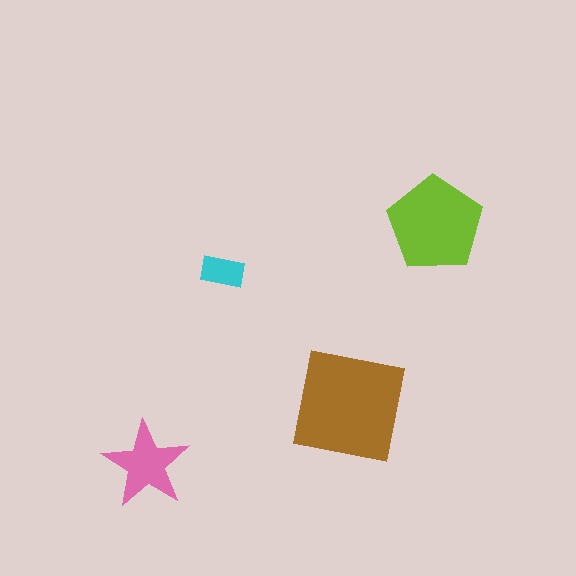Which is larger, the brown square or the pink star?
The brown square.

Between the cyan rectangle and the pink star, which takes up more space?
The pink star.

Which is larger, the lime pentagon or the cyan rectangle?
The lime pentagon.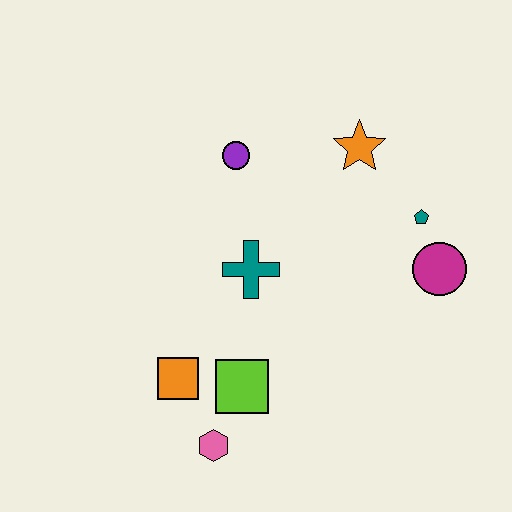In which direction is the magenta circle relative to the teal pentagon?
The magenta circle is below the teal pentagon.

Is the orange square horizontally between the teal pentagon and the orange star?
No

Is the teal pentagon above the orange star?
No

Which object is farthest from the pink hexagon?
The orange star is farthest from the pink hexagon.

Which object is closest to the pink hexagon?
The lime square is closest to the pink hexagon.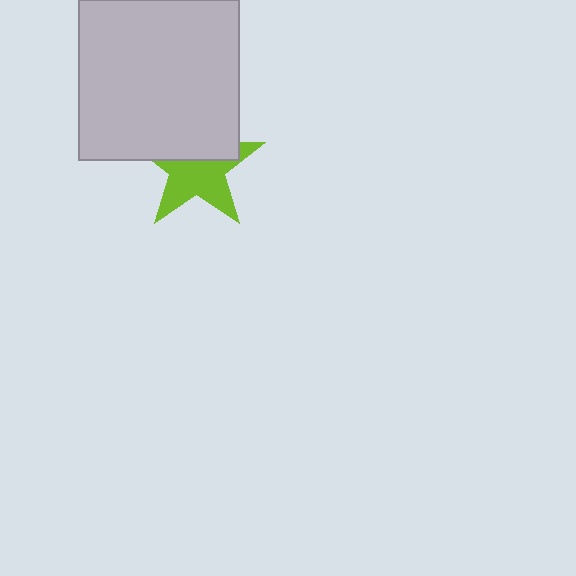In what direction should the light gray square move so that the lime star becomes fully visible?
The light gray square should move up. That is the shortest direction to clear the overlap and leave the lime star fully visible.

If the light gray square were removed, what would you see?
You would see the complete lime star.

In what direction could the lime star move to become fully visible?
The lime star could move down. That would shift it out from behind the light gray square entirely.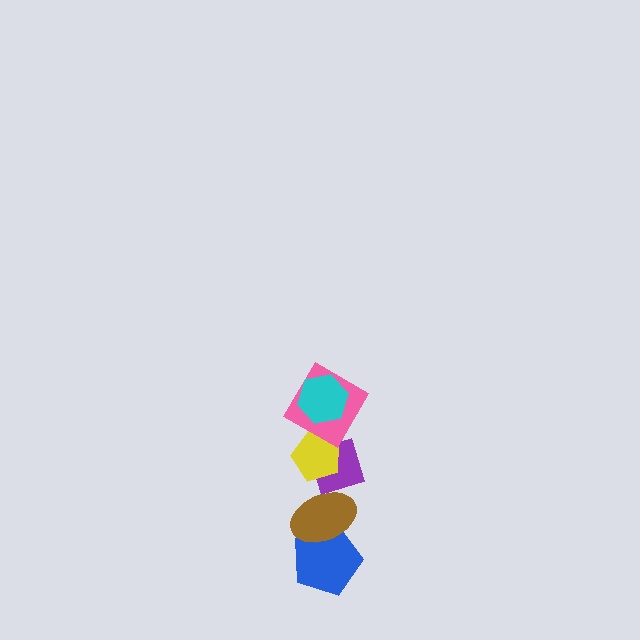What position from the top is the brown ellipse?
The brown ellipse is 5th from the top.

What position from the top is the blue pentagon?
The blue pentagon is 6th from the top.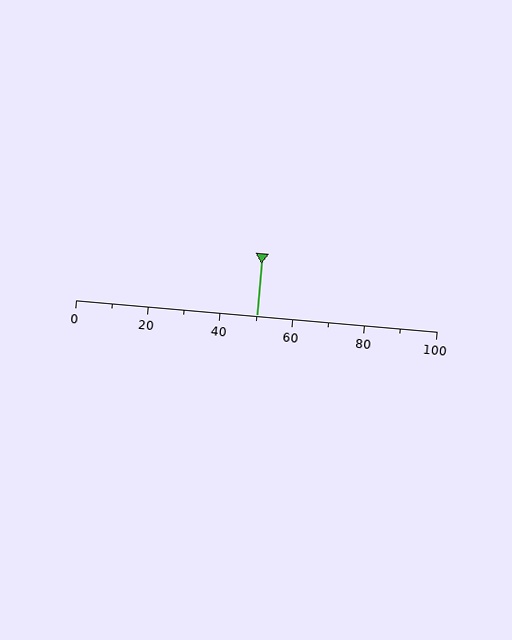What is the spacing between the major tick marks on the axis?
The major ticks are spaced 20 apart.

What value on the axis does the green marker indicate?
The marker indicates approximately 50.